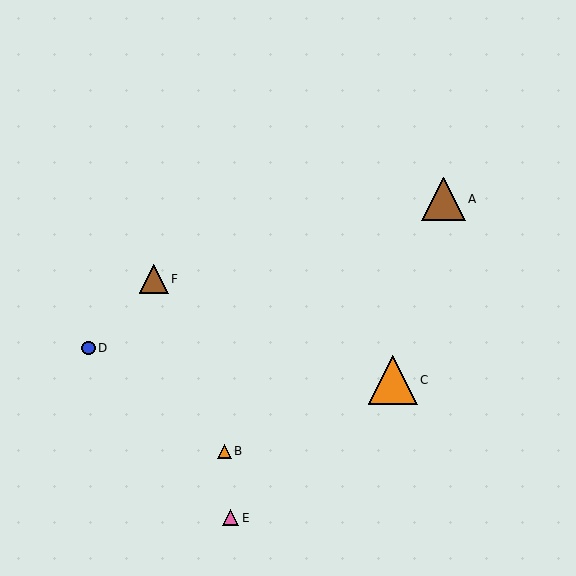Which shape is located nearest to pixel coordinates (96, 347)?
The blue circle (labeled D) at (88, 348) is nearest to that location.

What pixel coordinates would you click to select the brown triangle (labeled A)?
Click at (443, 199) to select the brown triangle A.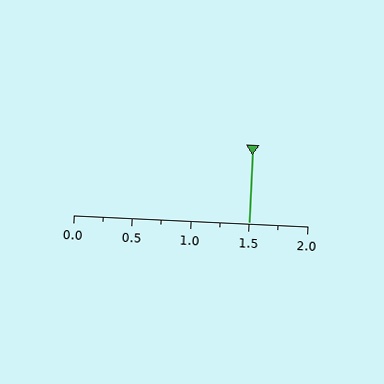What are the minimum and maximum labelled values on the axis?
The axis runs from 0.0 to 2.0.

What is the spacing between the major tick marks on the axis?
The major ticks are spaced 0.5 apart.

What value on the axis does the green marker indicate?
The marker indicates approximately 1.5.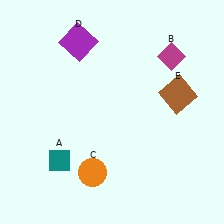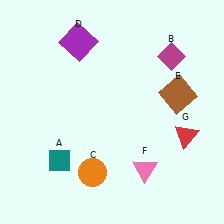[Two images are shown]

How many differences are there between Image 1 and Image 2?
There are 2 differences between the two images.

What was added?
A pink triangle (F), a red triangle (G) were added in Image 2.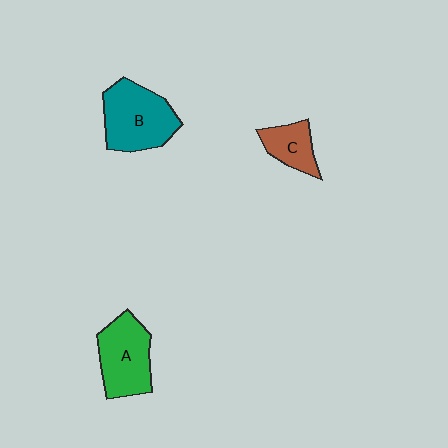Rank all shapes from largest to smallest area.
From largest to smallest: B (teal), A (green), C (brown).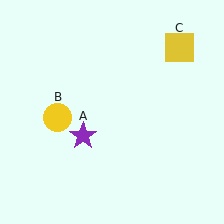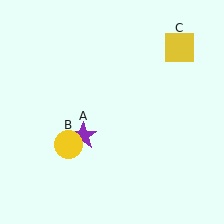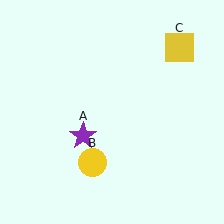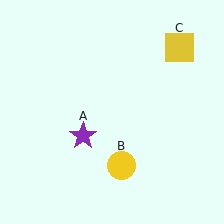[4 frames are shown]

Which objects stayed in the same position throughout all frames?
Purple star (object A) and yellow square (object C) remained stationary.